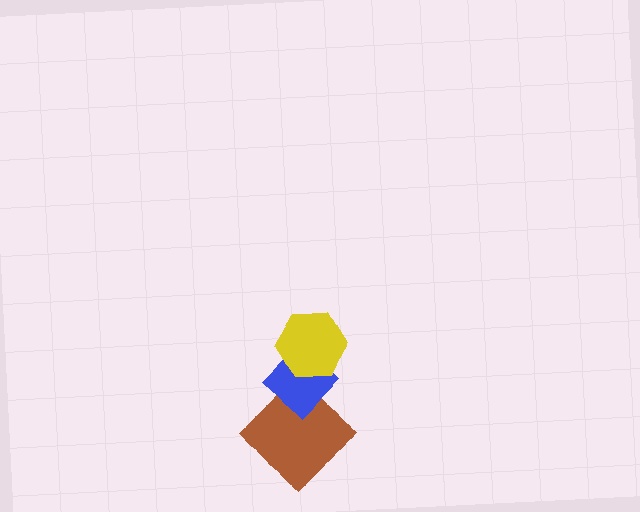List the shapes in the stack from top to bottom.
From top to bottom: the yellow hexagon, the blue diamond, the brown diamond.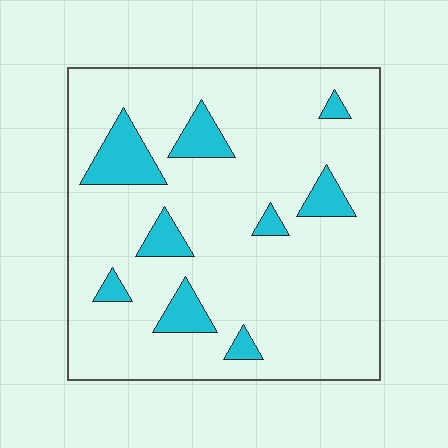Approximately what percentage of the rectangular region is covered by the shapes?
Approximately 15%.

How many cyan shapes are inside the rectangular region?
9.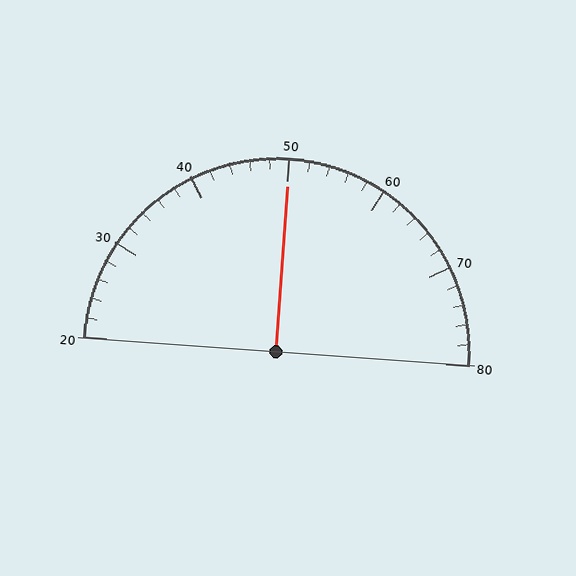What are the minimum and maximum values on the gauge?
The gauge ranges from 20 to 80.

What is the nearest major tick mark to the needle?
The nearest major tick mark is 50.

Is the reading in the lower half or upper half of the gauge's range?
The reading is in the upper half of the range (20 to 80).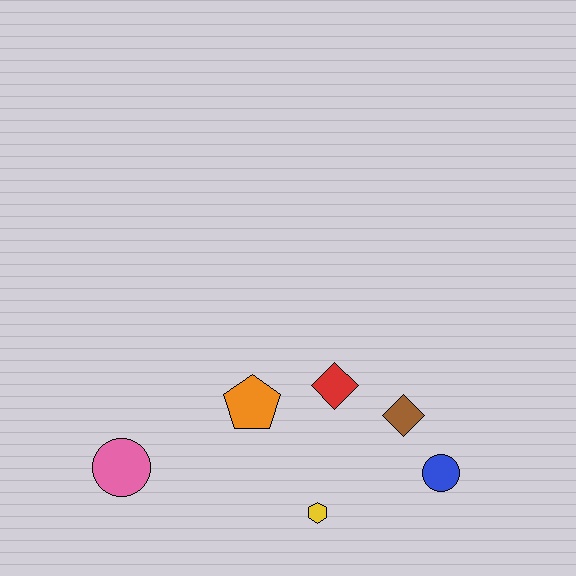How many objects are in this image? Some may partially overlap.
There are 6 objects.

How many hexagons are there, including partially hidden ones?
There is 1 hexagon.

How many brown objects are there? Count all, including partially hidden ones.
There is 1 brown object.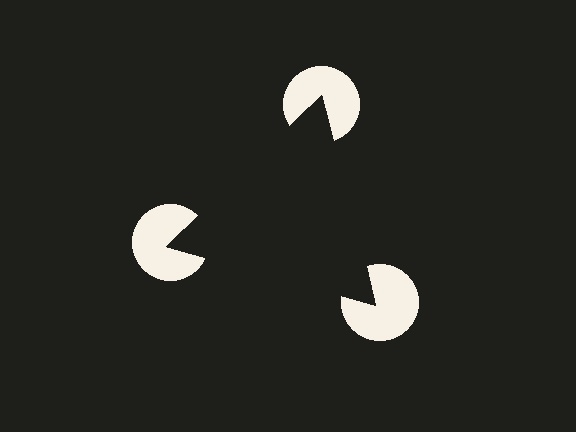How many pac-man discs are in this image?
There are 3 — one at each vertex of the illusory triangle.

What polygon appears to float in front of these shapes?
An illusory triangle — its edges are inferred from the aligned wedge cuts in the pac-man discs, not physically drawn.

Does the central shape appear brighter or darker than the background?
It typically appears slightly darker than the background, even though no actual brightness change is drawn.